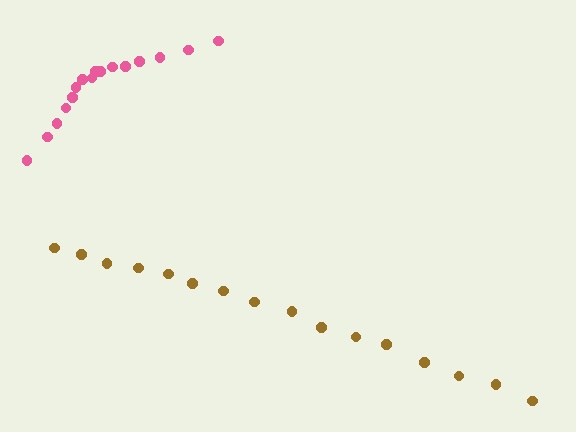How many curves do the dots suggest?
There are 2 distinct paths.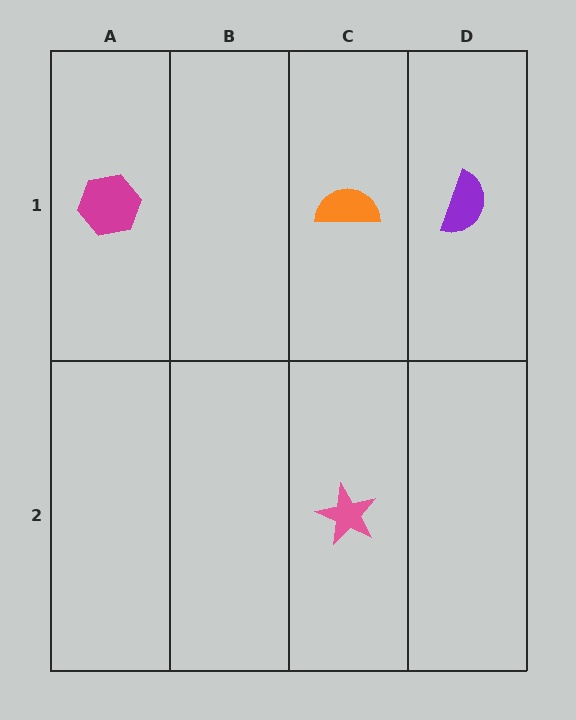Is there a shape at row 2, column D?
No, that cell is empty.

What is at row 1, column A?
A magenta hexagon.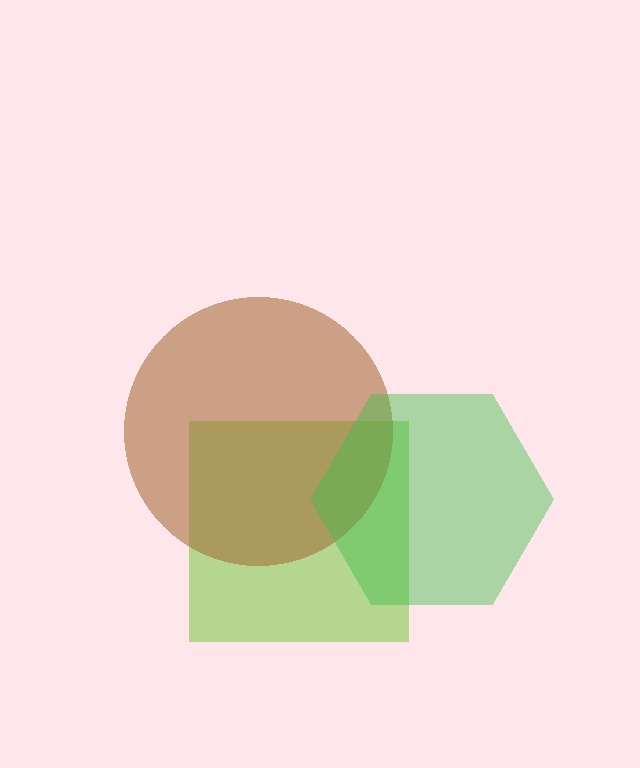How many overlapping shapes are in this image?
There are 3 overlapping shapes in the image.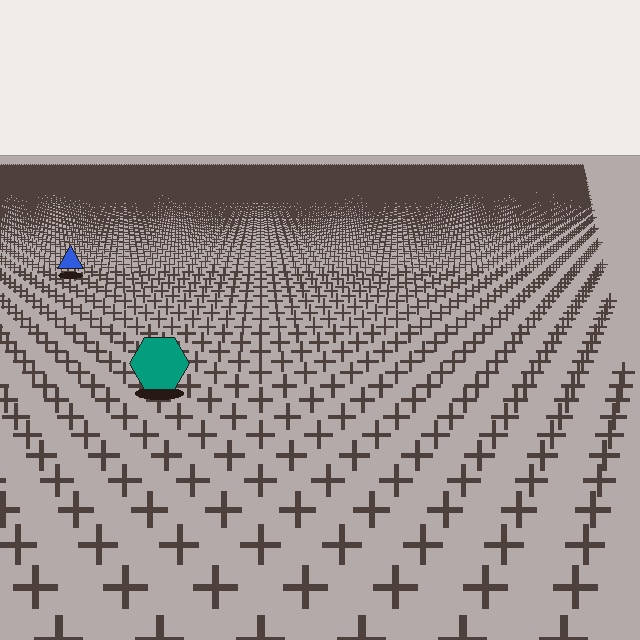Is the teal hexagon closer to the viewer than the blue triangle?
Yes. The teal hexagon is closer — you can tell from the texture gradient: the ground texture is coarser near it.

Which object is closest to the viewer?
The teal hexagon is closest. The texture marks near it are larger and more spread out.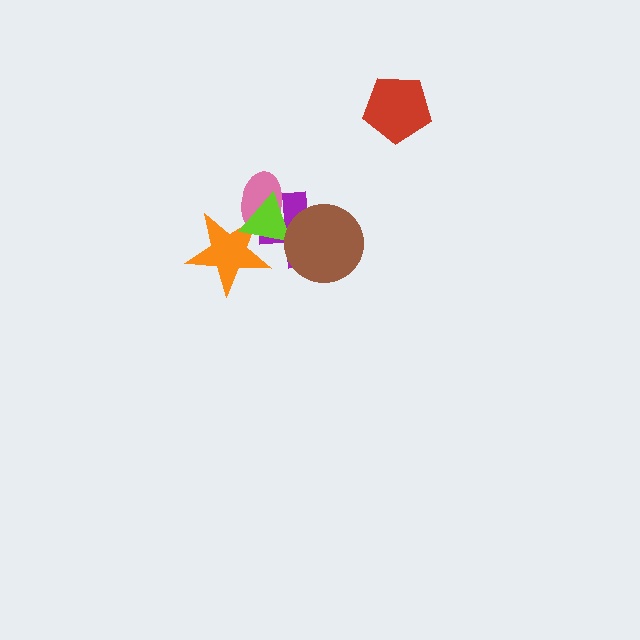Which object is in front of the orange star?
The lime triangle is in front of the orange star.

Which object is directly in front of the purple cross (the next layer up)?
The orange star is directly in front of the purple cross.